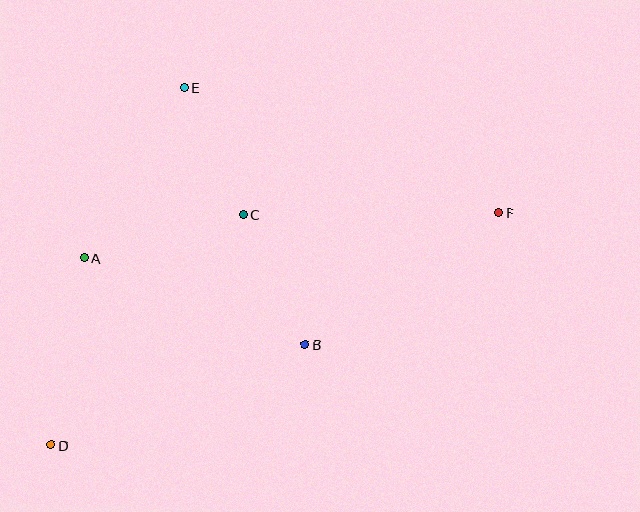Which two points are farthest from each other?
Points D and F are farthest from each other.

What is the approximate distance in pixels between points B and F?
The distance between B and F is approximately 234 pixels.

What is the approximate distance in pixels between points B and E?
The distance between B and E is approximately 284 pixels.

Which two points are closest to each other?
Points C and E are closest to each other.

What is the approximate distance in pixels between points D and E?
The distance between D and E is approximately 381 pixels.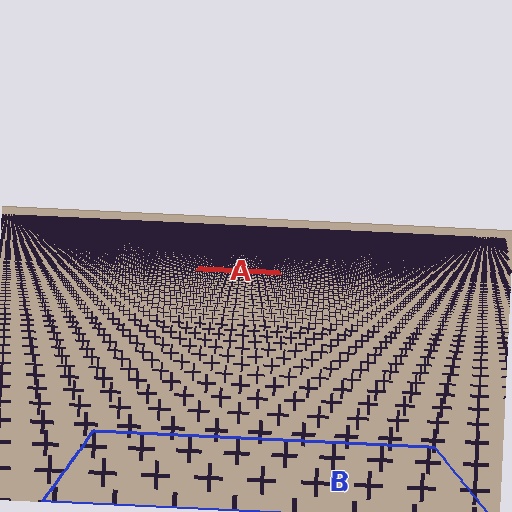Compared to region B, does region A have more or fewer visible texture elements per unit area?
Region A has more texture elements per unit area — they are packed more densely because it is farther away.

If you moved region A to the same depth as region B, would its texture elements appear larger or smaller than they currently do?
They would appear larger. At a closer depth, the same texture elements are projected at a bigger on-screen size.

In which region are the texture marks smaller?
The texture marks are smaller in region A, because it is farther away.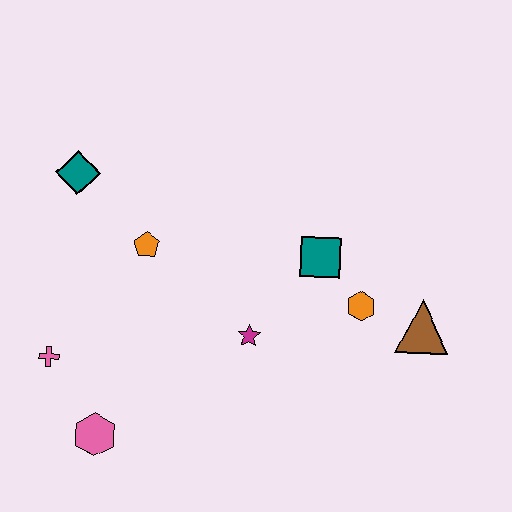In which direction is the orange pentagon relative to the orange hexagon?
The orange pentagon is to the left of the orange hexagon.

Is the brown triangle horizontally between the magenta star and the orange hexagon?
No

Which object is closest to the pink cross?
The pink hexagon is closest to the pink cross.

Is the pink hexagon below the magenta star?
Yes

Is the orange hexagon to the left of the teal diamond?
No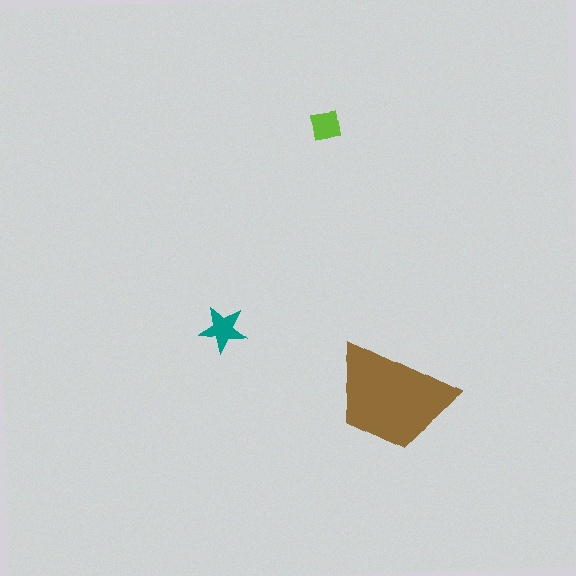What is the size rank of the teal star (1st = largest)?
2nd.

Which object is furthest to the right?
The brown trapezoid is rightmost.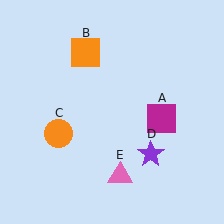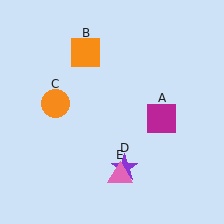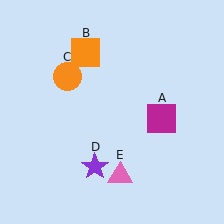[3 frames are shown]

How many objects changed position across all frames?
2 objects changed position: orange circle (object C), purple star (object D).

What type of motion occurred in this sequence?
The orange circle (object C), purple star (object D) rotated clockwise around the center of the scene.